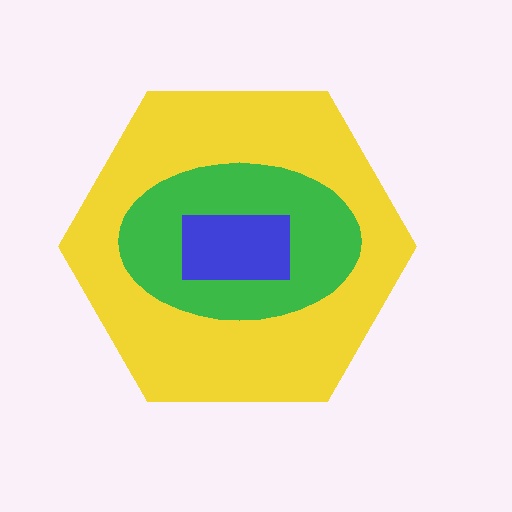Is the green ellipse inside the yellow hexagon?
Yes.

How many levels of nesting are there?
3.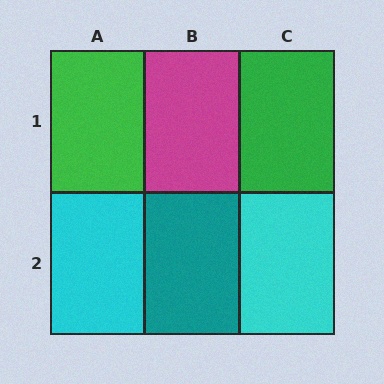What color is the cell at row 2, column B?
Teal.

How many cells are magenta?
1 cell is magenta.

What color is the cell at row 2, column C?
Cyan.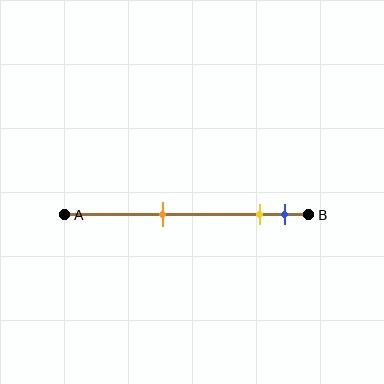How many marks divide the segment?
There are 3 marks dividing the segment.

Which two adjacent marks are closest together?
The yellow and blue marks are the closest adjacent pair.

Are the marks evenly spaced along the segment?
No, the marks are not evenly spaced.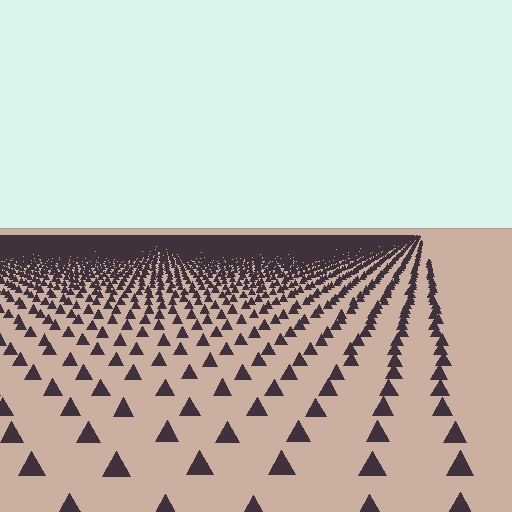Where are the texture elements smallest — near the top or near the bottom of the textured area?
Near the top.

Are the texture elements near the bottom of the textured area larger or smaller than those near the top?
Larger. Near the bottom, elements are closer to the viewer and appear at a bigger on-screen size.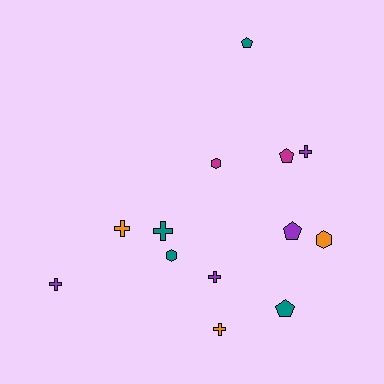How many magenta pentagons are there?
There is 1 magenta pentagon.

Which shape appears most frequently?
Cross, with 6 objects.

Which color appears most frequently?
Teal, with 4 objects.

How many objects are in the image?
There are 13 objects.